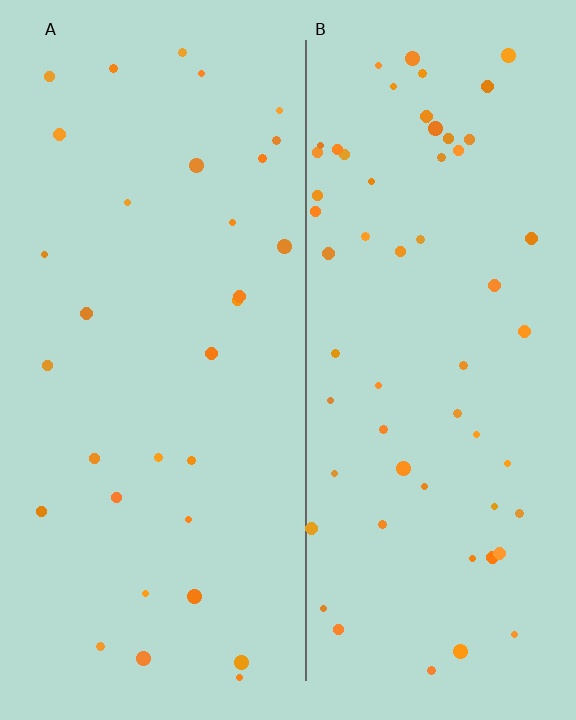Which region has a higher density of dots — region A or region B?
B (the right).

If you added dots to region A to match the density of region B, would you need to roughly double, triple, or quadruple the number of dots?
Approximately double.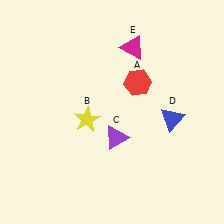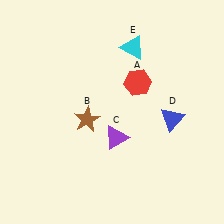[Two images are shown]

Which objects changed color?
B changed from yellow to brown. E changed from magenta to cyan.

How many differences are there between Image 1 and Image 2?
There are 2 differences between the two images.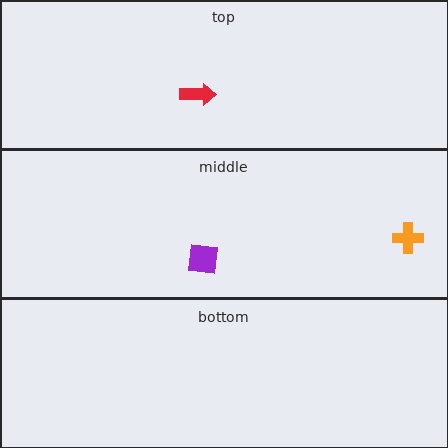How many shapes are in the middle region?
2.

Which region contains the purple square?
The middle region.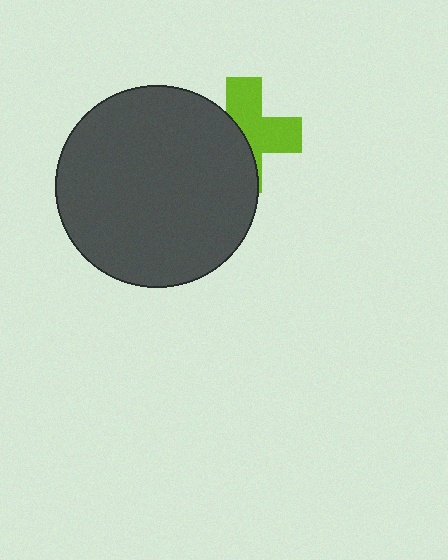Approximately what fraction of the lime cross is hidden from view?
Roughly 49% of the lime cross is hidden behind the dark gray circle.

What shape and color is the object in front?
The object in front is a dark gray circle.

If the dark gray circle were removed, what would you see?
You would see the complete lime cross.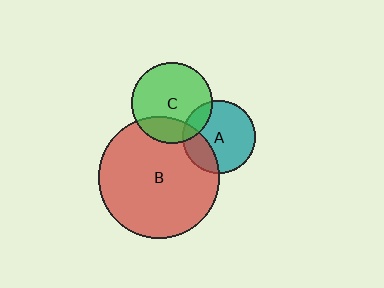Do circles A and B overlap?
Yes.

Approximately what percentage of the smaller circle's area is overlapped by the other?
Approximately 25%.